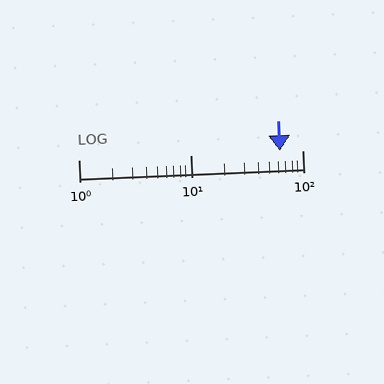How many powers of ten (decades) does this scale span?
The scale spans 2 decades, from 1 to 100.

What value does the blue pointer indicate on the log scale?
The pointer indicates approximately 63.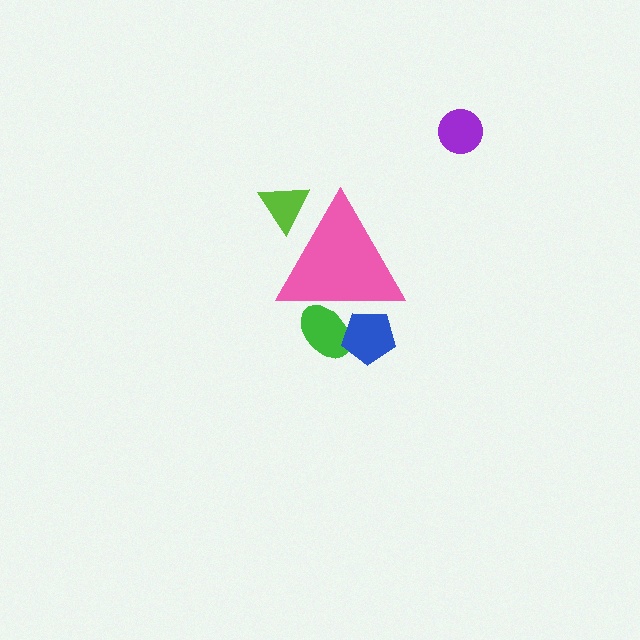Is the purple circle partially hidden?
No, the purple circle is fully visible.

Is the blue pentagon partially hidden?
Yes, the blue pentagon is partially hidden behind the pink triangle.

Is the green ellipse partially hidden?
Yes, the green ellipse is partially hidden behind the pink triangle.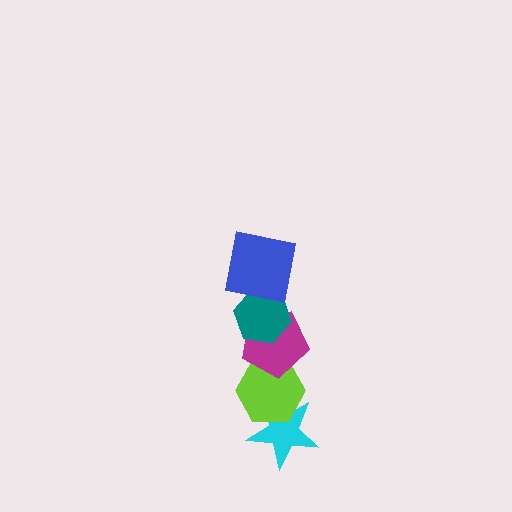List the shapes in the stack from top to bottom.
From top to bottom: the blue square, the teal hexagon, the magenta pentagon, the lime hexagon, the cyan star.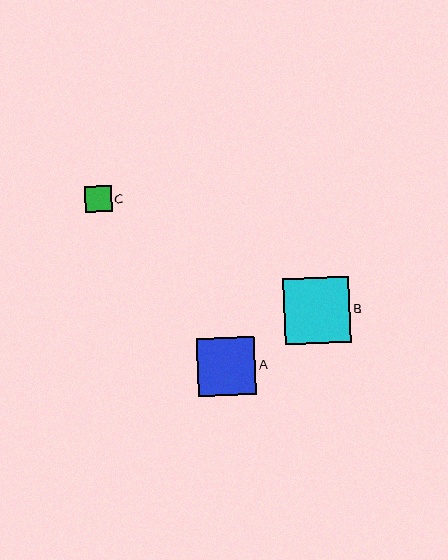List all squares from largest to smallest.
From largest to smallest: B, A, C.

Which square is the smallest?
Square C is the smallest with a size of approximately 27 pixels.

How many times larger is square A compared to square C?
Square A is approximately 2.2 times the size of square C.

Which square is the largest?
Square B is the largest with a size of approximately 66 pixels.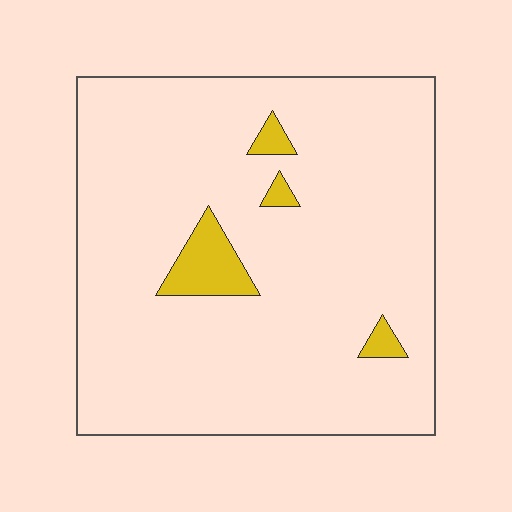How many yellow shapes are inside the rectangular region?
4.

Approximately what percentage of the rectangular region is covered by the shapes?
Approximately 5%.